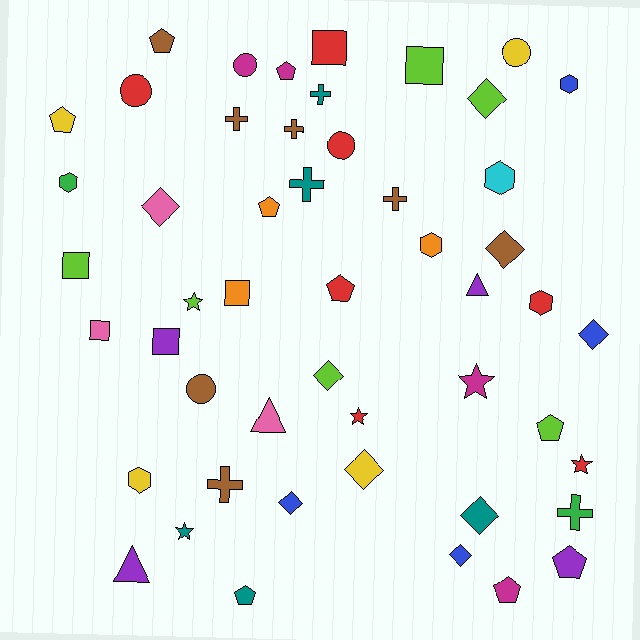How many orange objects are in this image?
There are 3 orange objects.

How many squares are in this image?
There are 6 squares.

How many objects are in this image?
There are 50 objects.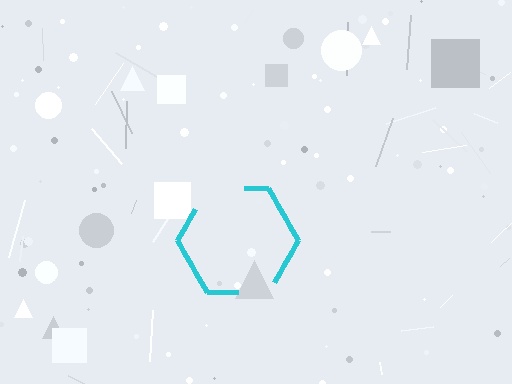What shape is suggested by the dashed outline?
The dashed outline suggests a hexagon.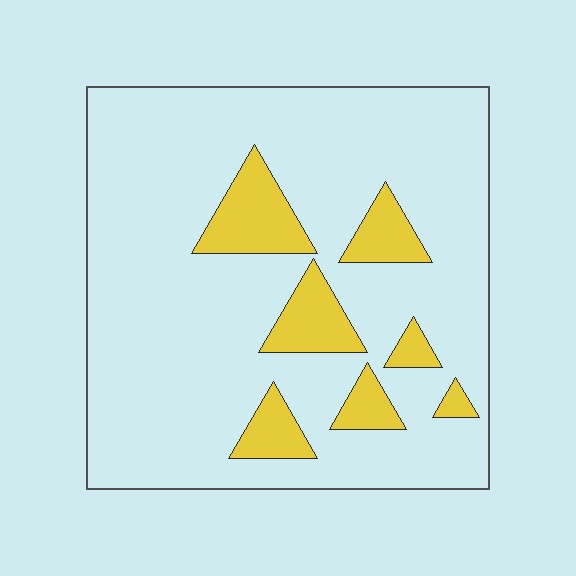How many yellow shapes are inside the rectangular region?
7.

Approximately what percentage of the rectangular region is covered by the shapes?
Approximately 15%.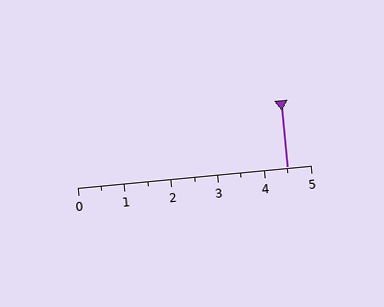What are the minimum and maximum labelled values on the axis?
The axis runs from 0 to 5.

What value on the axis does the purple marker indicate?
The marker indicates approximately 4.5.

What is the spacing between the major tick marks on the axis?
The major ticks are spaced 1 apart.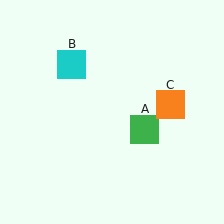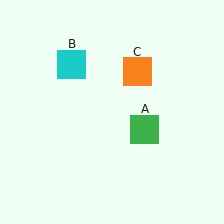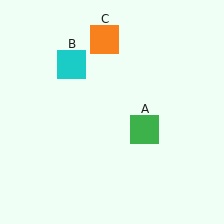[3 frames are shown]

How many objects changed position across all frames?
1 object changed position: orange square (object C).